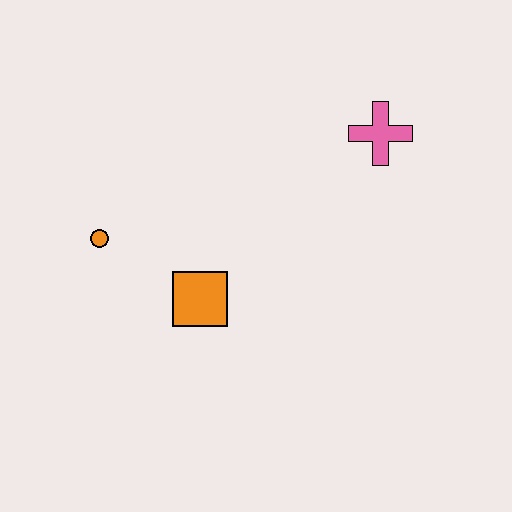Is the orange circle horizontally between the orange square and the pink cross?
No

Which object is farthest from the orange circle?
The pink cross is farthest from the orange circle.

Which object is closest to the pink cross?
The orange square is closest to the pink cross.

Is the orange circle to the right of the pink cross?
No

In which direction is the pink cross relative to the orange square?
The pink cross is to the right of the orange square.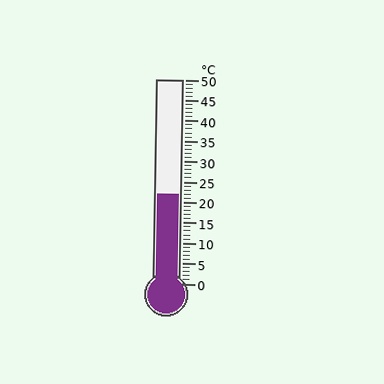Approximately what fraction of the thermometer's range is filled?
The thermometer is filled to approximately 45% of its range.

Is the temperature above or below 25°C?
The temperature is below 25°C.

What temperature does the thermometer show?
The thermometer shows approximately 22°C.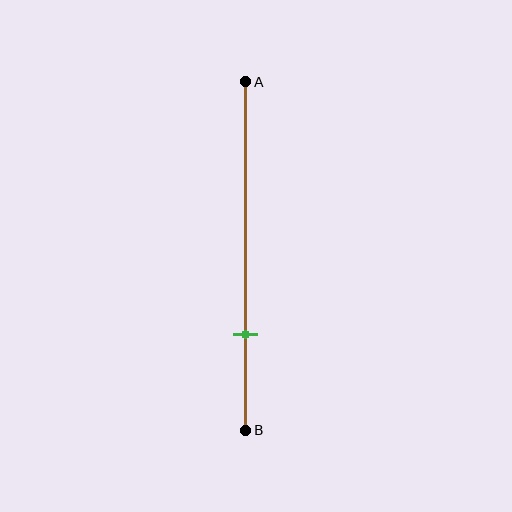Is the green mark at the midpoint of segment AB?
No, the mark is at about 70% from A, not at the 50% midpoint.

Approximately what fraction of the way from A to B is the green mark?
The green mark is approximately 70% of the way from A to B.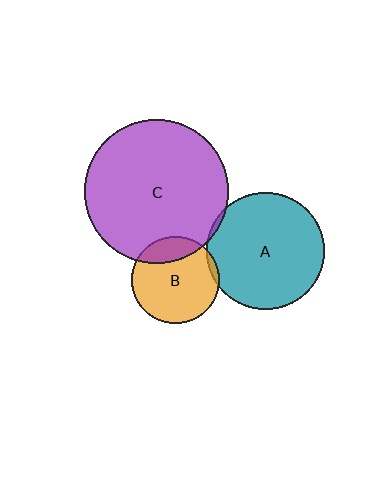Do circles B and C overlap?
Yes.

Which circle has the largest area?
Circle C (purple).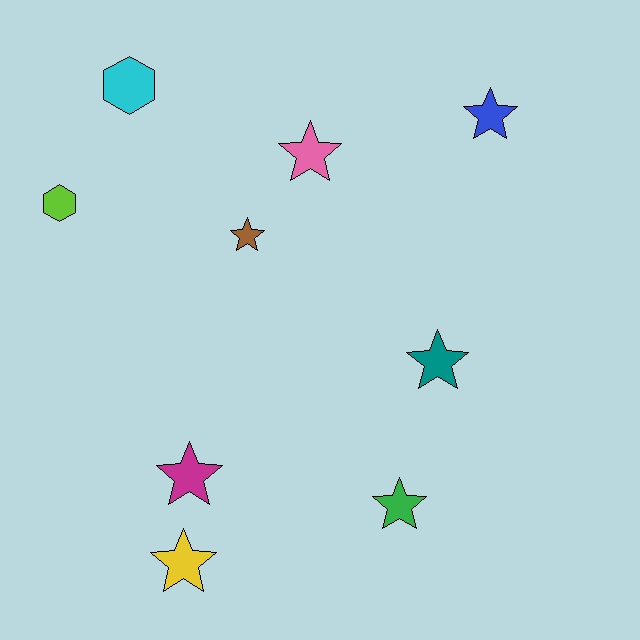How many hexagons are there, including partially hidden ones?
There are 2 hexagons.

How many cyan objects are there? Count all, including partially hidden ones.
There is 1 cyan object.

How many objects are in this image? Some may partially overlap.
There are 9 objects.